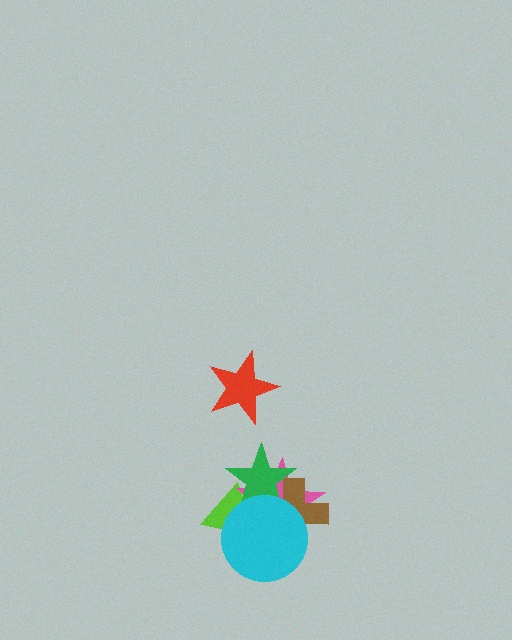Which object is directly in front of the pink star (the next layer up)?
The brown cross is directly in front of the pink star.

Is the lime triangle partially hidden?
Yes, it is partially covered by another shape.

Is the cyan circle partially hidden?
No, no other shape covers it.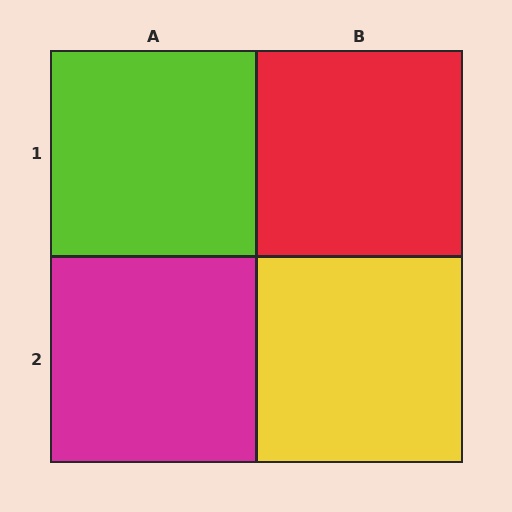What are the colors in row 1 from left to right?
Lime, red.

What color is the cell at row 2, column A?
Magenta.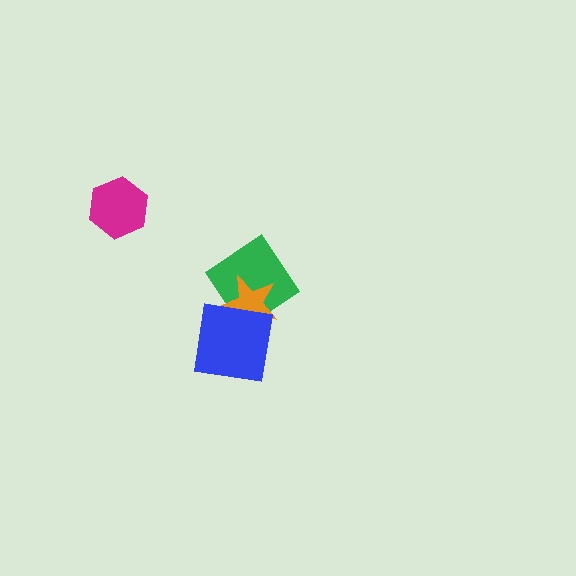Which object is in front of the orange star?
The blue square is in front of the orange star.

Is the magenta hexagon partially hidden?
No, no other shape covers it.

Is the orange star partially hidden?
Yes, it is partially covered by another shape.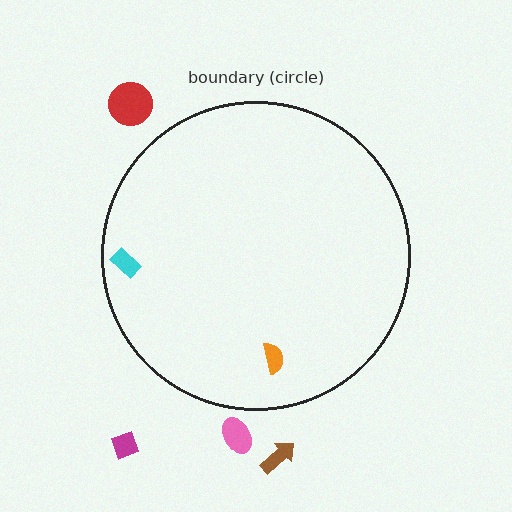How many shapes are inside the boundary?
2 inside, 4 outside.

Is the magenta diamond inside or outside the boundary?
Outside.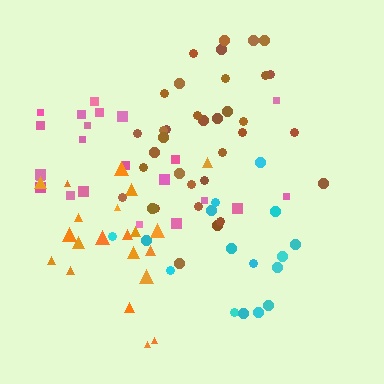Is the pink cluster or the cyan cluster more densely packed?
Cyan.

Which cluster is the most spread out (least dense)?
Pink.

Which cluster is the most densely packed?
Orange.